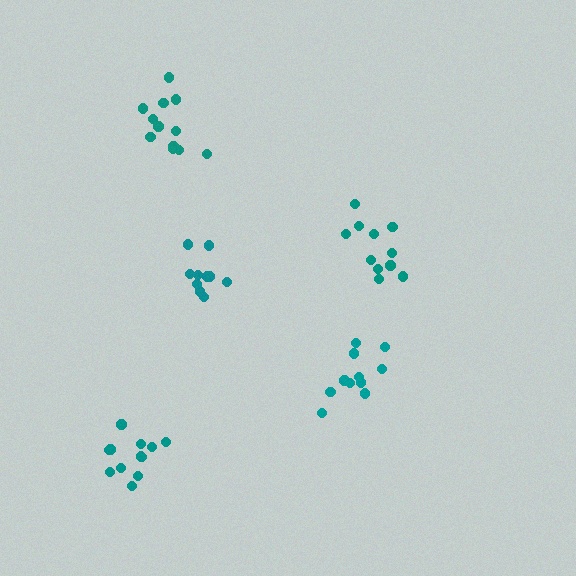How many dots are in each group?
Group 1: 11 dots, Group 2: 10 dots, Group 3: 12 dots, Group 4: 11 dots, Group 5: 12 dots (56 total).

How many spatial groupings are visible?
There are 5 spatial groupings.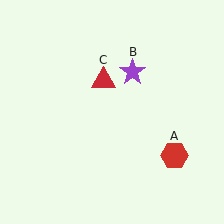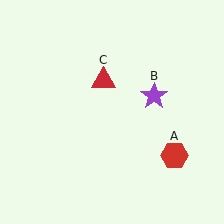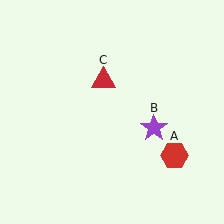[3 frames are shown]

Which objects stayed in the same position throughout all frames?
Red hexagon (object A) and red triangle (object C) remained stationary.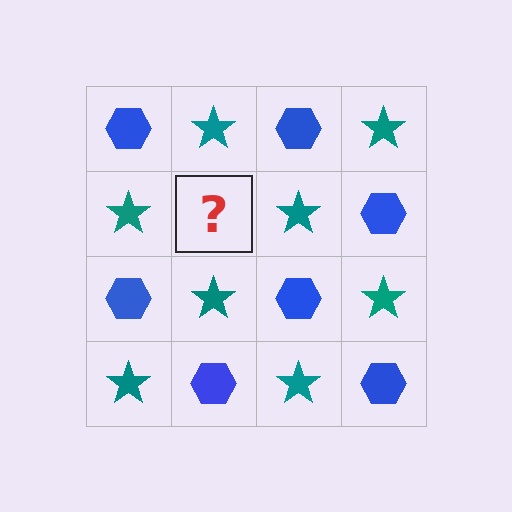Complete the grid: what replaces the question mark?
The question mark should be replaced with a blue hexagon.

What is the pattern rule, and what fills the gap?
The rule is that it alternates blue hexagon and teal star in a checkerboard pattern. The gap should be filled with a blue hexagon.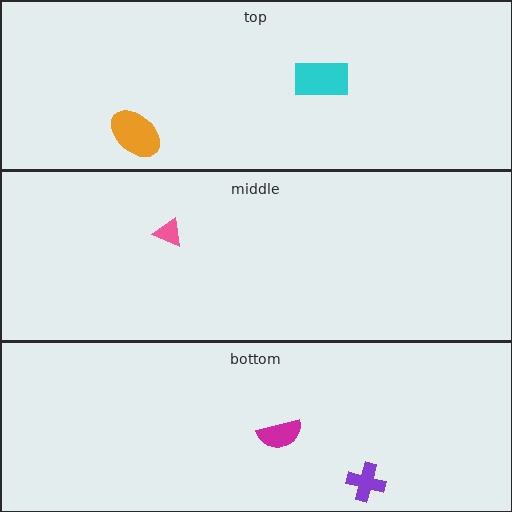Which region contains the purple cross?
The bottom region.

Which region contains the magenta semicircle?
The bottom region.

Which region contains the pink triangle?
The middle region.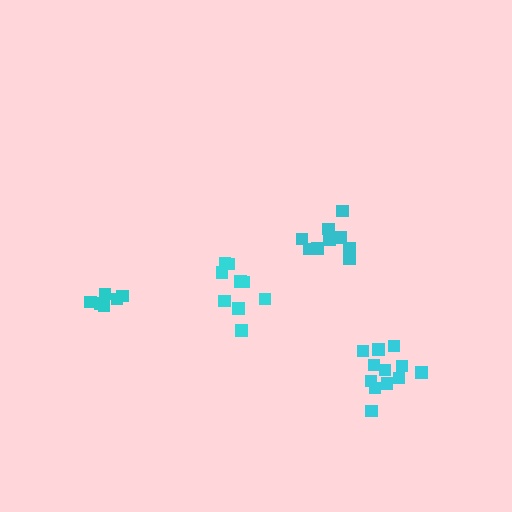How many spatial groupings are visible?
There are 4 spatial groupings.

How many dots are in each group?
Group 1: 9 dots, Group 2: 12 dots, Group 3: 6 dots, Group 4: 9 dots (36 total).